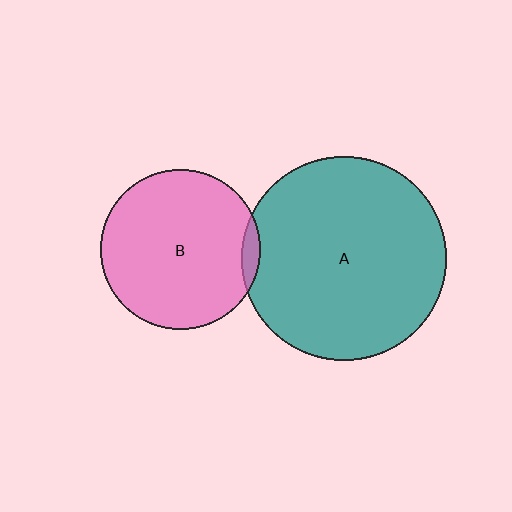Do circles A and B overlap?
Yes.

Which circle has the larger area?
Circle A (teal).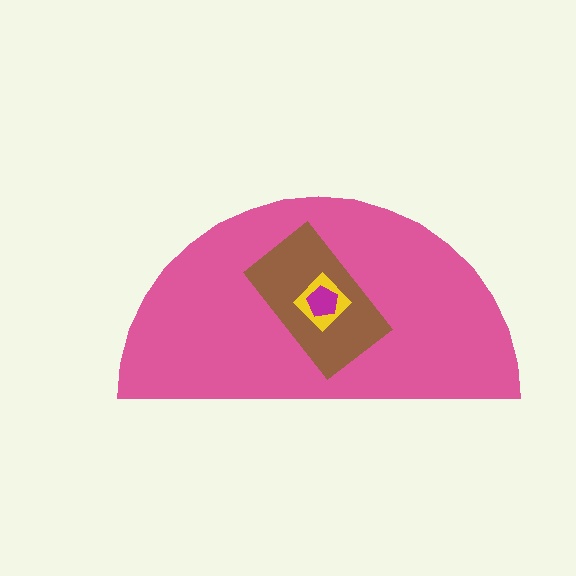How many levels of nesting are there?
4.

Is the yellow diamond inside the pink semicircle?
Yes.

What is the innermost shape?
The magenta pentagon.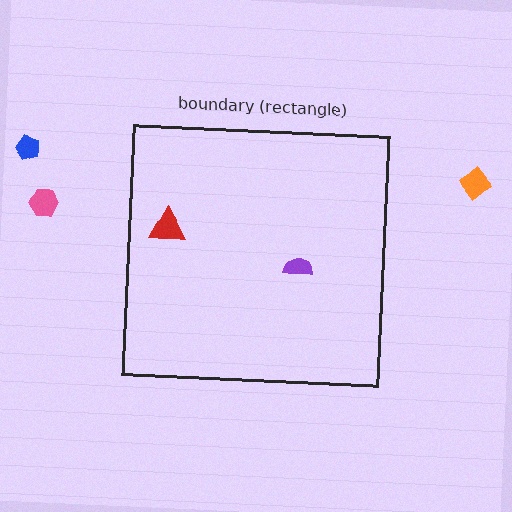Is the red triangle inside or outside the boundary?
Inside.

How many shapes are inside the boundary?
2 inside, 3 outside.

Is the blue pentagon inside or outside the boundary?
Outside.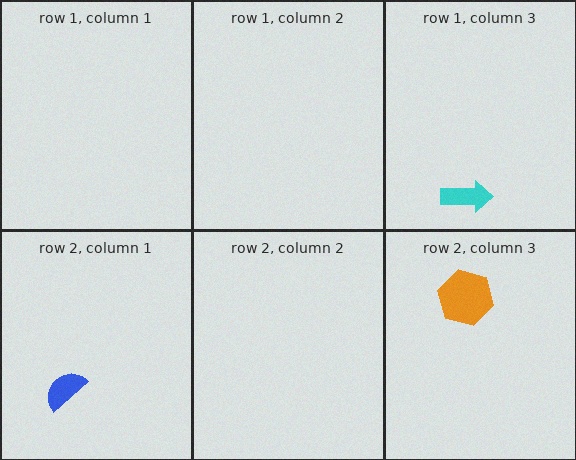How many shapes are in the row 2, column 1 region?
1.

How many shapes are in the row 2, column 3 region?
1.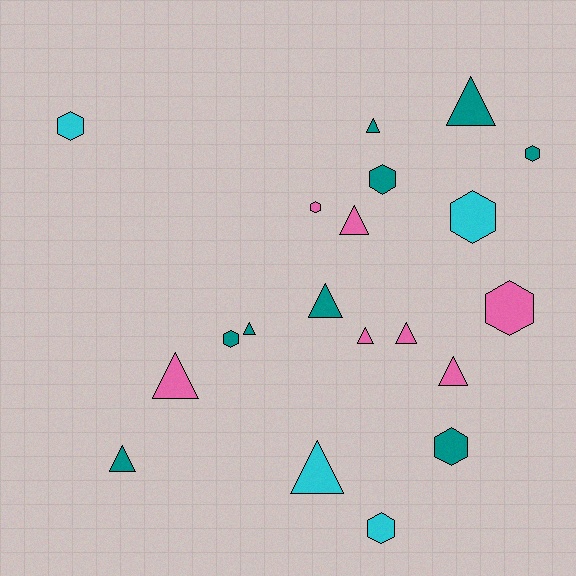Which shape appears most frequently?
Triangle, with 11 objects.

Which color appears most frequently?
Teal, with 9 objects.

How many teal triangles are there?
There are 5 teal triangles.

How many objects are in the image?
There are 20 objects.